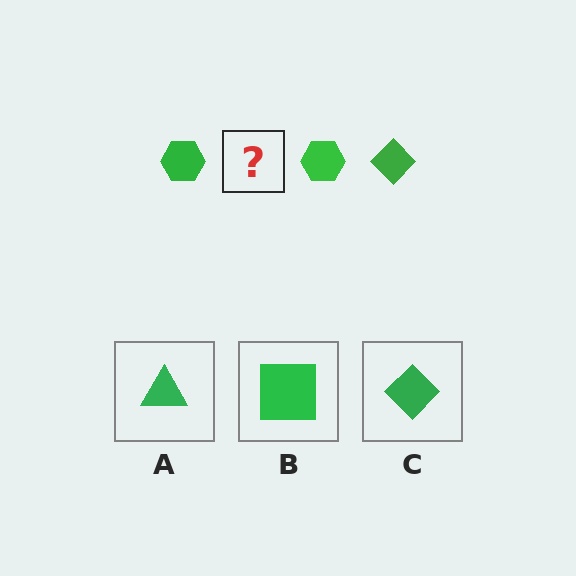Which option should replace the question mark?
Option C.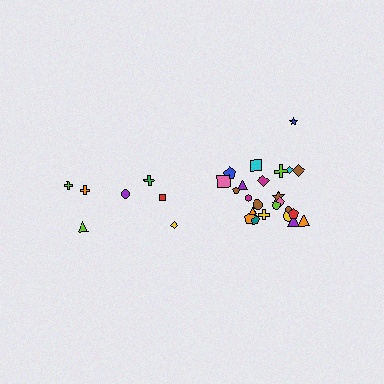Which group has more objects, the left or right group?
The right group.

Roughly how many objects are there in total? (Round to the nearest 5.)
Roughly 30 objects in total.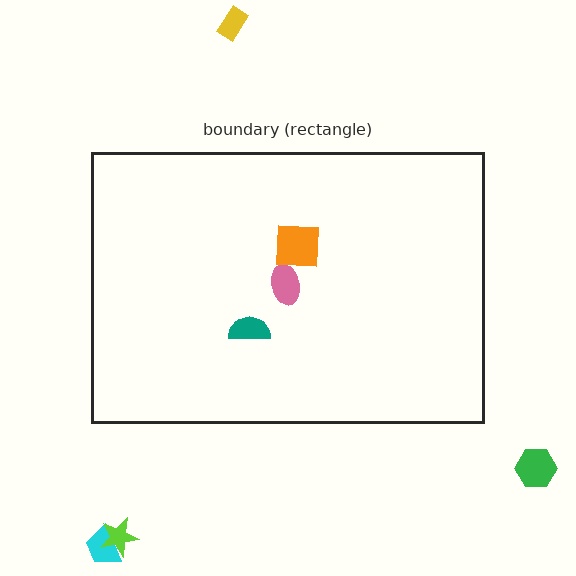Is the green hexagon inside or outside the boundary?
Outside.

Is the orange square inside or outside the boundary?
Inside.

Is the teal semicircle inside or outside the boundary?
Inside.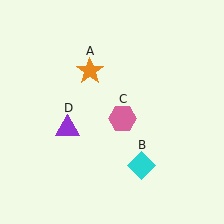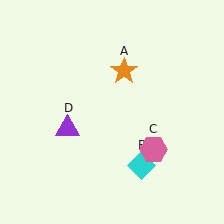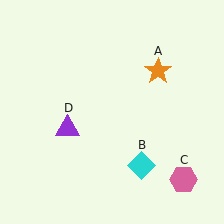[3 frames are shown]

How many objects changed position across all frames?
2 objects changed position: orange star (object A), pink hexagon (object C).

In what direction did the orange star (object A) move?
The orange star (object A) moved right.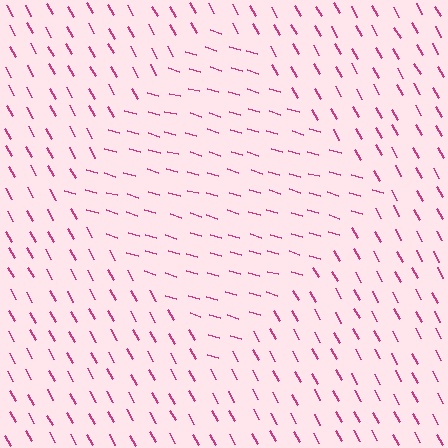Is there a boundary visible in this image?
Yes, there is a texture boundary formed by a change in line orientation.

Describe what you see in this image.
The image is filled with small magenta line segments. A diamond region in the image has lines oriented differently from the surrounding lines, creating a visible texture boundary.